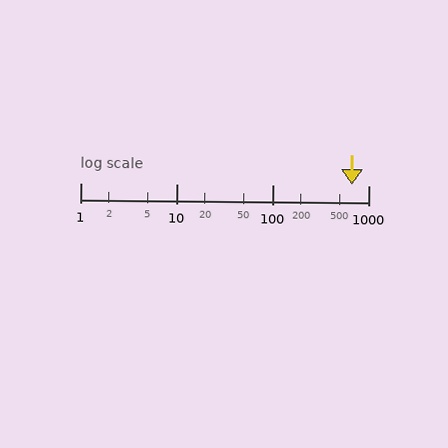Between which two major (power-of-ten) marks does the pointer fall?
The pointer is between 100 and 1000.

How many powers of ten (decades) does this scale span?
The scale spans 3 decades, from 1 to 1000.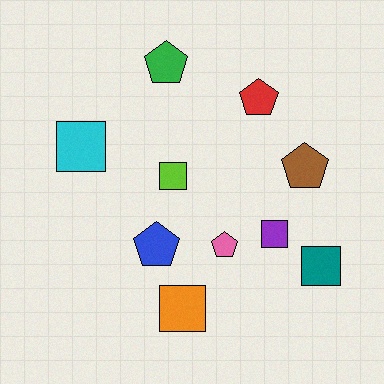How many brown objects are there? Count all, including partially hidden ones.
There is 1 brown object.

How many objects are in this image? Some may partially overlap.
There are 10 objects.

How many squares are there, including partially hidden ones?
There are 5 squares.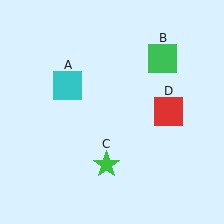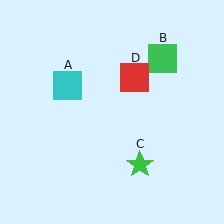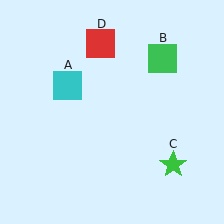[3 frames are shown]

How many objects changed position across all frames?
2 objects changed position: green star (object C), red square (object D).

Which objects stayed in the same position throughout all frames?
Cyan square (object A) and green square (object B) remained stationary.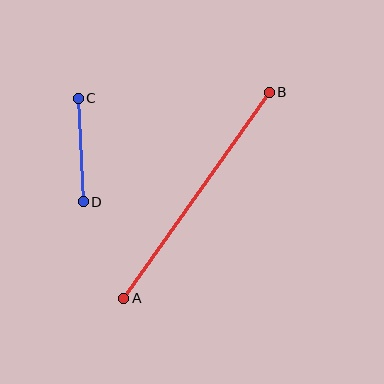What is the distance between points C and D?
The distance is approximately 104 pixels.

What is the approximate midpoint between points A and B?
The midpoint is at approximately (196, 195) pixels.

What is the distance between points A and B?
The distance is approximately 252 pixels.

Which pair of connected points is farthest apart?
Points A and B are farthest apart.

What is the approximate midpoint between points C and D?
The midpoint is at approximately (81, 150) pixels.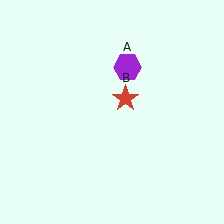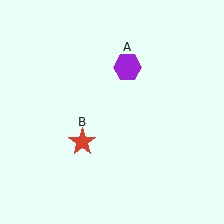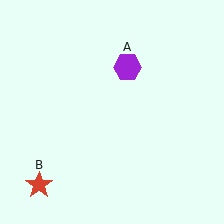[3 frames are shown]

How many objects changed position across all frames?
1 object changed position: red star (object B).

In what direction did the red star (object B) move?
The red star (object B) moved down and to the left.